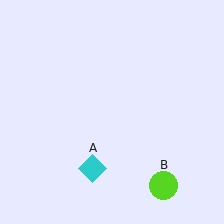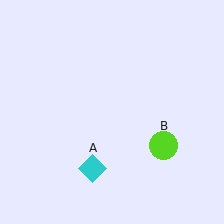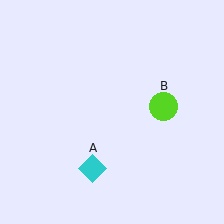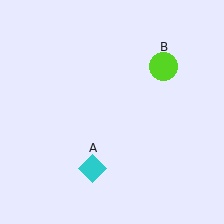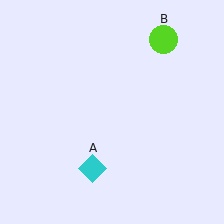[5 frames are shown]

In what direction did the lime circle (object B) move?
The lime circle (object B) moved up.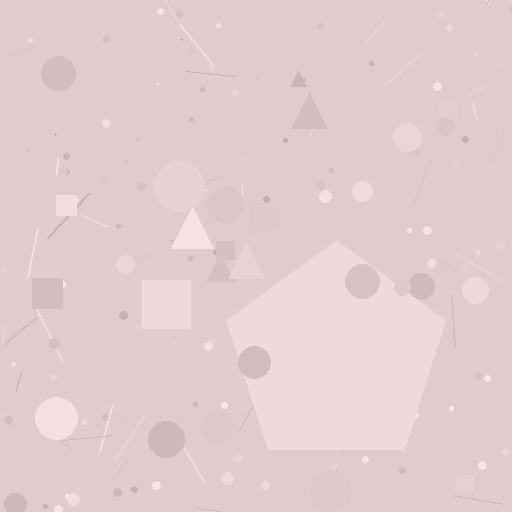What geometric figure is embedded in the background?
A pentagon is embedded in the background.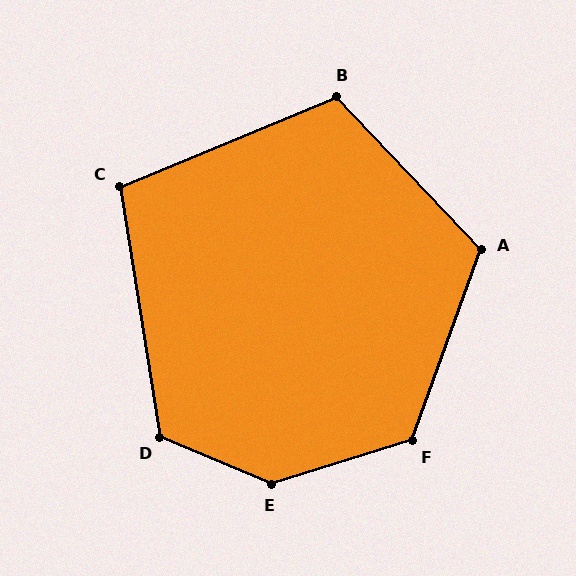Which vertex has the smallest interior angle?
C, at approximately 103 degrees.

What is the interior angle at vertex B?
Approximately 111 degrees (obtuse).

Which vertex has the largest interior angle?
E, at approximately 140 degrees.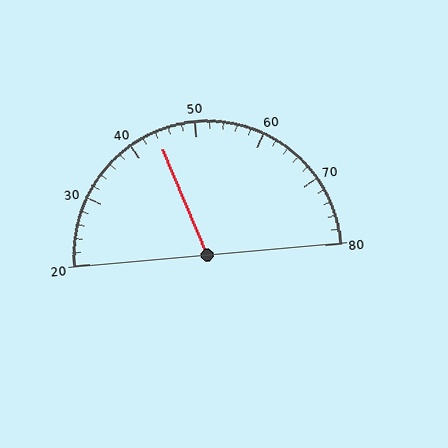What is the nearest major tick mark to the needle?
The nearest major tick mark is 40.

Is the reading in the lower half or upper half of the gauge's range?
The reading is in the lower half of the range (20 to 80).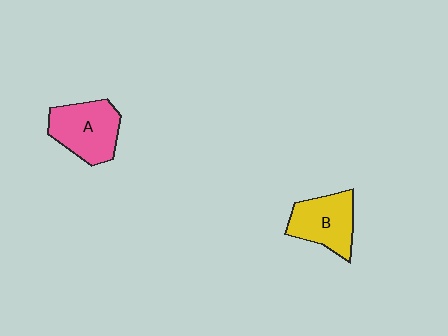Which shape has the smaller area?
Shape B (yellow).